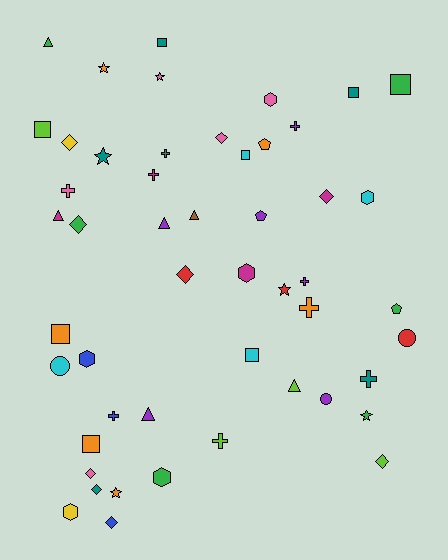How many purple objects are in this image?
There are 6 purple objects.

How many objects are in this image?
There are 50 objects.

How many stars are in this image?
There are 6 stars.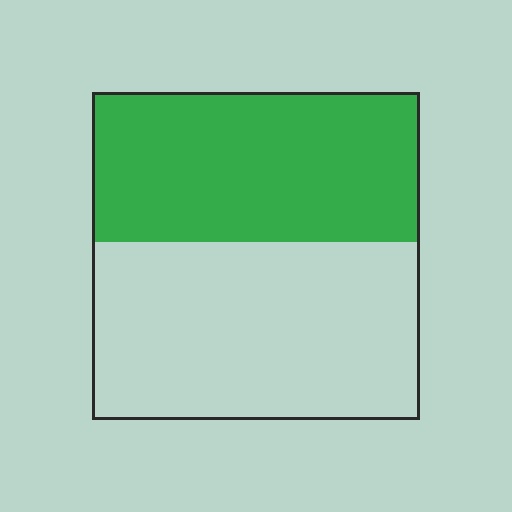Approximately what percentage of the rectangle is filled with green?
Approximately 45%.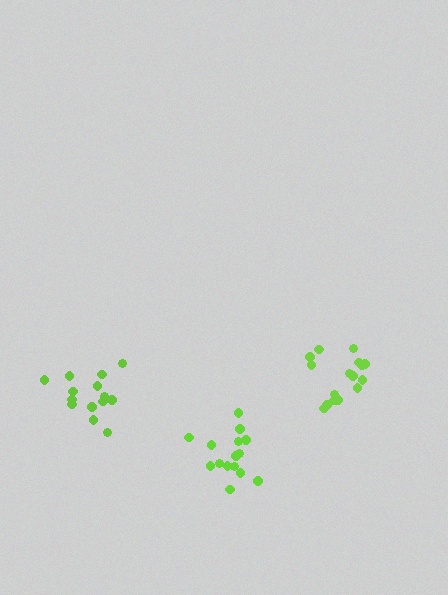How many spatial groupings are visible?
There are 3 spatial groupings.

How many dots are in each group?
Group 1: 14 dots, Group 2: 15 dots, Group 3: 16 dots (45 total).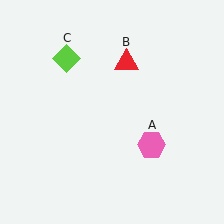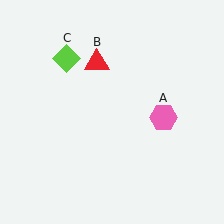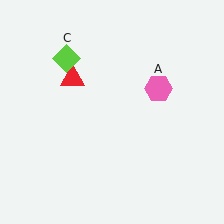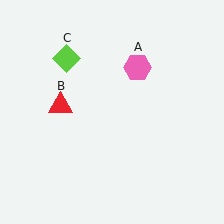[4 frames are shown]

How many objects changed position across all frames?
2 objects changed position: pink hexagon (object A), red triangle (object B).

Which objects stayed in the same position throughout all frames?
Lime diamond (object C) remained stationary.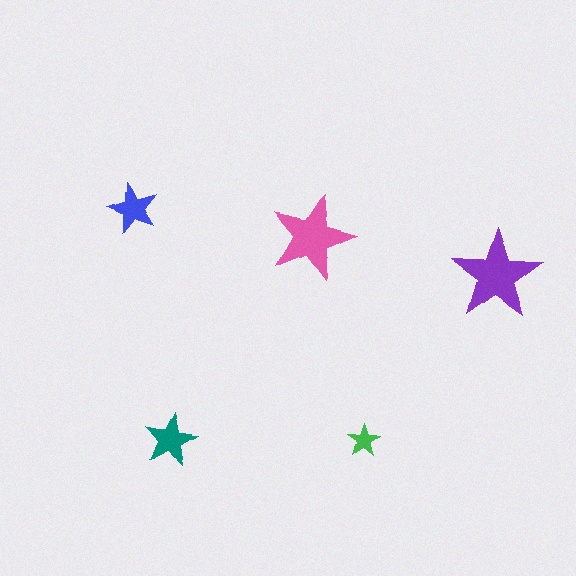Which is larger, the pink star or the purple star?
The purple one.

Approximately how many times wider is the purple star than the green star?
About 2.5 times wider.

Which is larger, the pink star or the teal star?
The pink one.